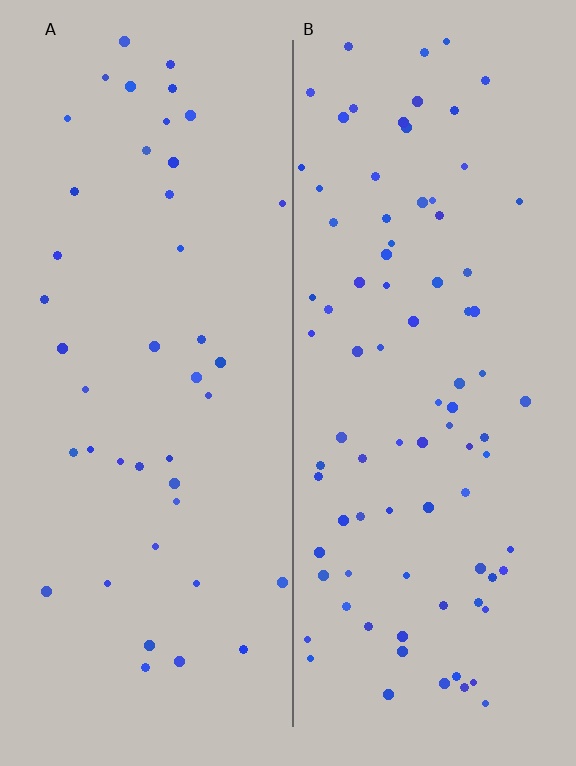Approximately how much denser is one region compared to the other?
Approximately 2.1× — region B over region A.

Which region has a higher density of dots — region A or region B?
B (the right).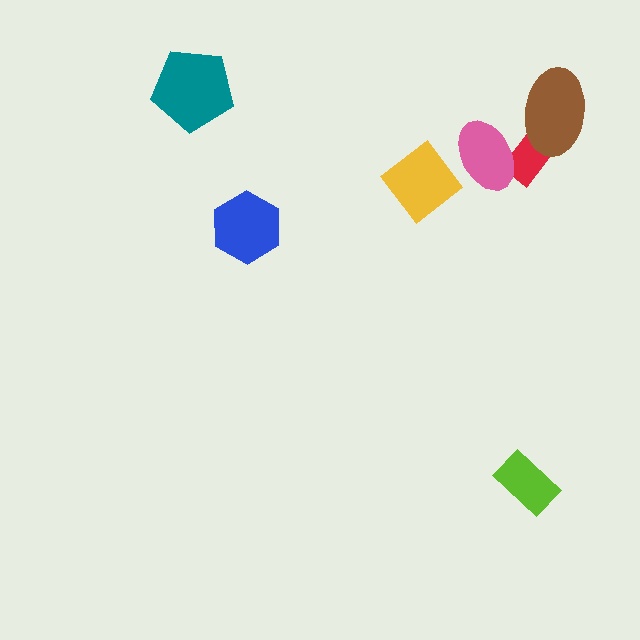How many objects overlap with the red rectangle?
2 objects overlap with the red rectangle.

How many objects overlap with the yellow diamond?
0 objects overlap with the yellow diamond.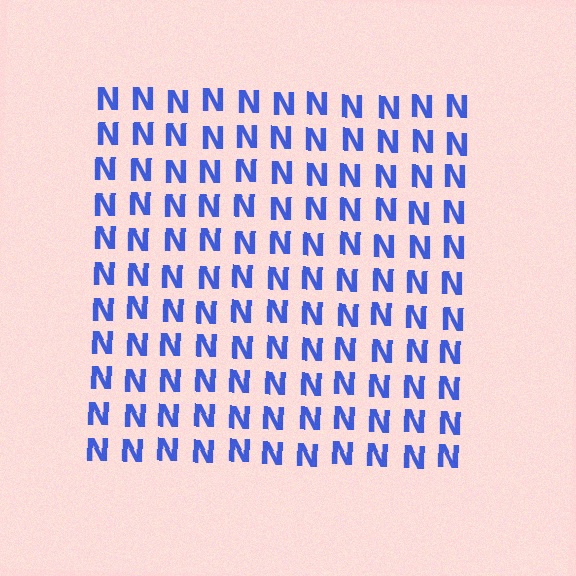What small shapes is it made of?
It is made of small letter N's.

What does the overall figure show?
The overall figure shows a square.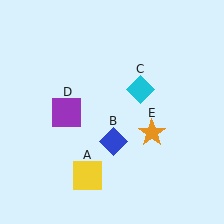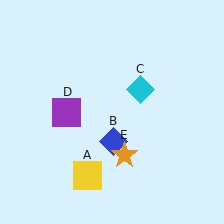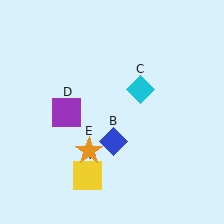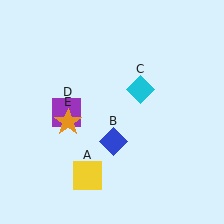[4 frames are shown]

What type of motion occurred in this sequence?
The orange star (object E) rotated clockwise around the center of the scene.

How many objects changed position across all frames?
1 object changed position: orange star (object E).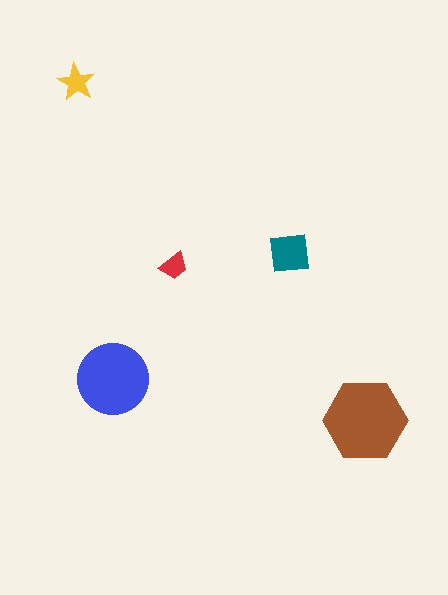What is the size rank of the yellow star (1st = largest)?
4th.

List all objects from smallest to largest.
The red trapezoid, the yellow star, the teal square, the blue circle, the brown hexagon.